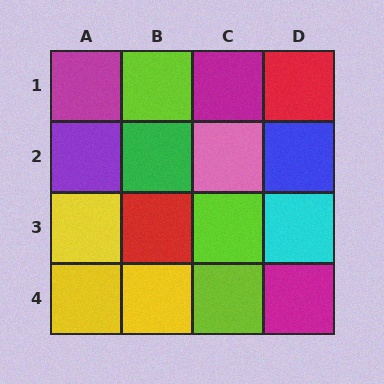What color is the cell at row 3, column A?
Yellow.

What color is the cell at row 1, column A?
Magenta.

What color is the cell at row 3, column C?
Lime.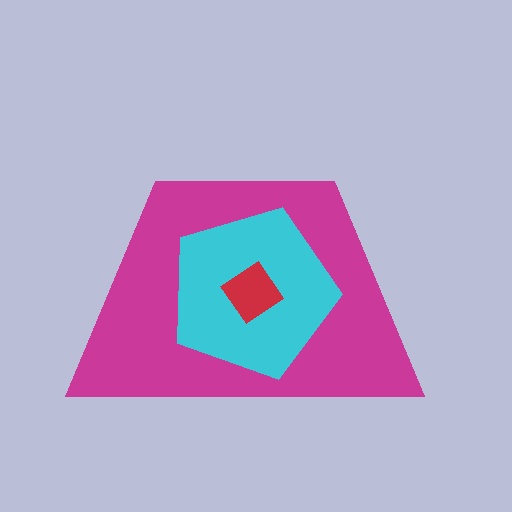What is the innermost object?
The red diamond.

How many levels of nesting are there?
3.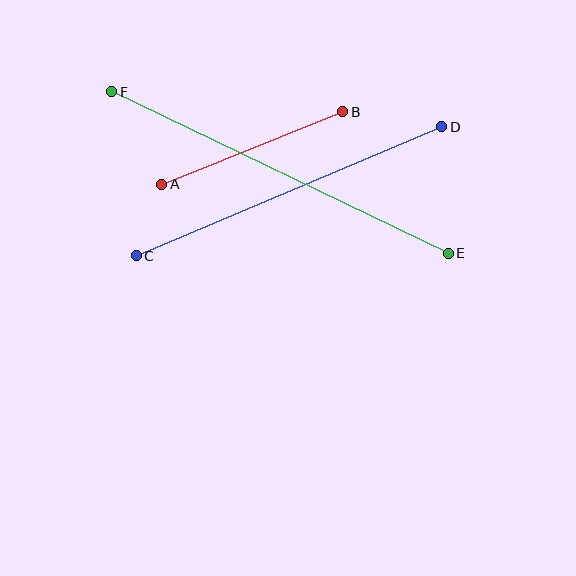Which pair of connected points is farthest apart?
Points E and F are farthest apart.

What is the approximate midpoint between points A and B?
The midpoint is at approximately (252, 148) pixels.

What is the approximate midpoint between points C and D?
The midpoint is at approximately (289, 191) pixels.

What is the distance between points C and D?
The distance is approximately 332 pixels.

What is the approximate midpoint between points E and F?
The midpoint is at approximately (280, 172) pixels.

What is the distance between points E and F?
The distance is approximately 373 pixels.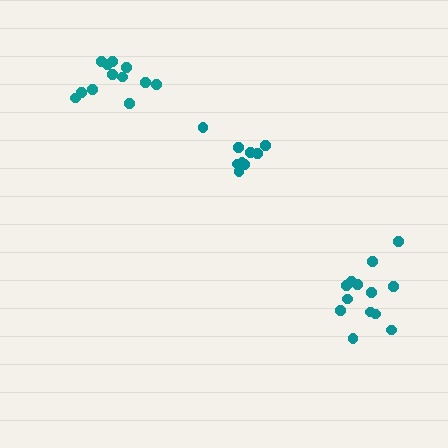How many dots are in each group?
Group 1: 12 dots, Group 2: 9 dots, Group 3: 13 dots (34 total).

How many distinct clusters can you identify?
There are 3 distinct clusters.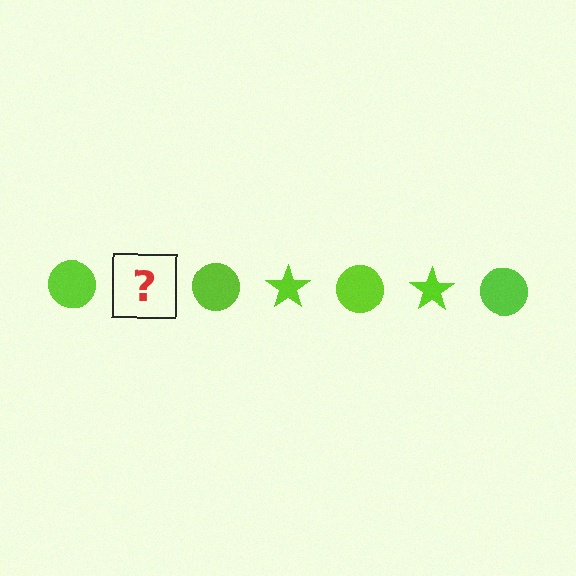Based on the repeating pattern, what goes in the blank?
The blank should be a lime star.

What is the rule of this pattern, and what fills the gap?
The rule is that the pattern cycles through circle, star shapes in lime. The gap should be filled with a lime star.